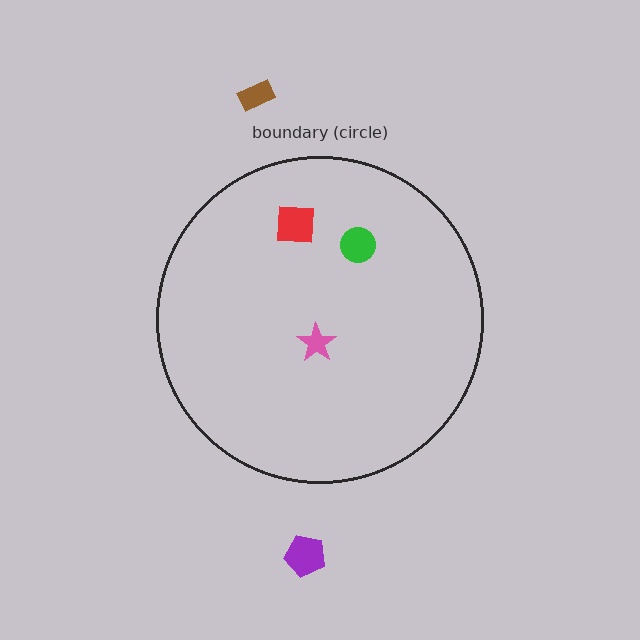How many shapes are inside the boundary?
3 inside, 2 outside.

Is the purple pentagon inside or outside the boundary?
Outside.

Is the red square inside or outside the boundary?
Inside.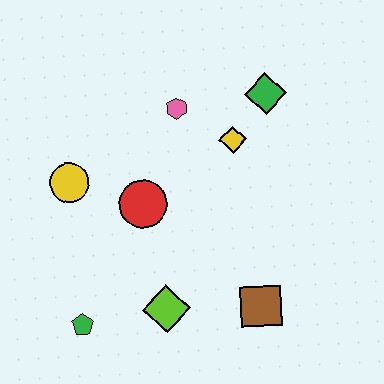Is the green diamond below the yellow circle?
No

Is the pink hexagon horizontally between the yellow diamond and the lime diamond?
Yes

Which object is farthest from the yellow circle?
The brown square is farthest from the yellow circle.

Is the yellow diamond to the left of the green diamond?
Yes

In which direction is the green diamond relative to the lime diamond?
The green diamond is above the lime diamond.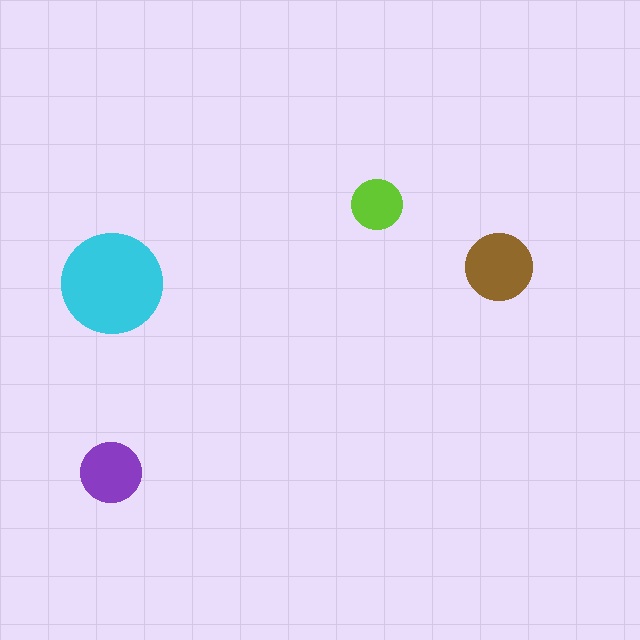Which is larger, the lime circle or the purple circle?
The purple one.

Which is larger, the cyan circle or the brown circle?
The cyan one.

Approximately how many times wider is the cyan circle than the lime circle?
About 2 times wider.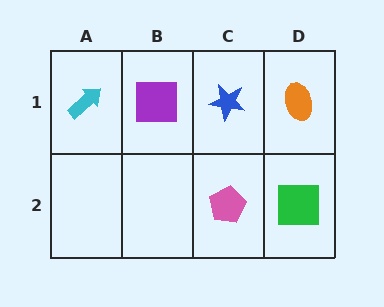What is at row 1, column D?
An orange ellipse.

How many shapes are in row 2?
2 shapes.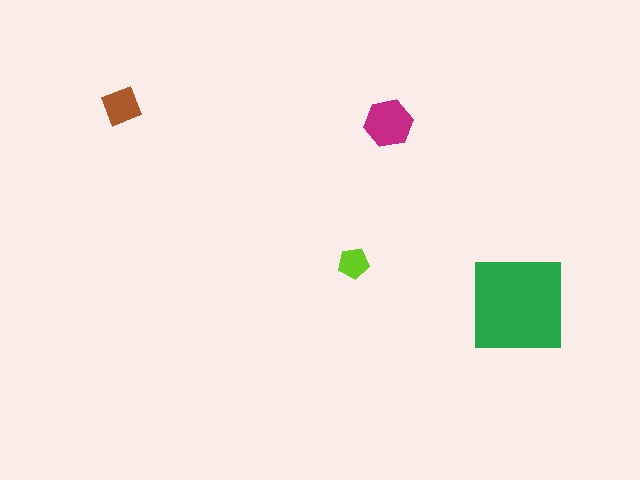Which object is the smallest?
The lime pentagon.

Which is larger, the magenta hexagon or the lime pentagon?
The magenta hexagon.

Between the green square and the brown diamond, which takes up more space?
The green square.